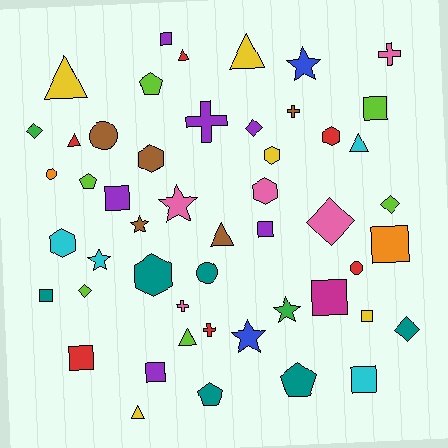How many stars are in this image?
There are 6 stars.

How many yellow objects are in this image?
There are 5 yellow objects.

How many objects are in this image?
There are 50 objects.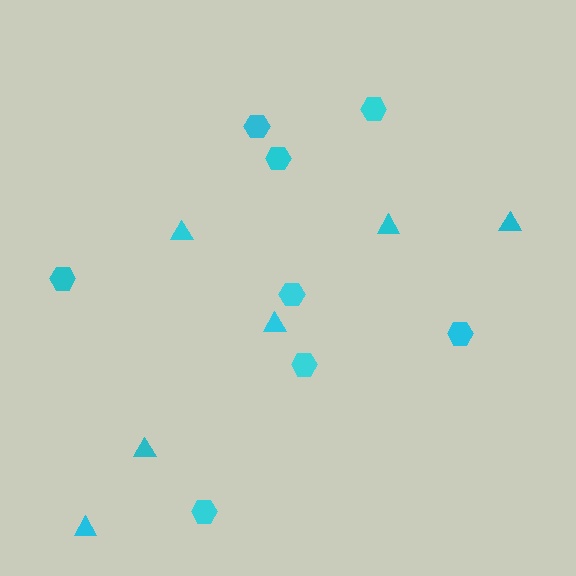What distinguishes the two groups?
There are 2 groups: one group of triangles (6) and one group of hexagons (8).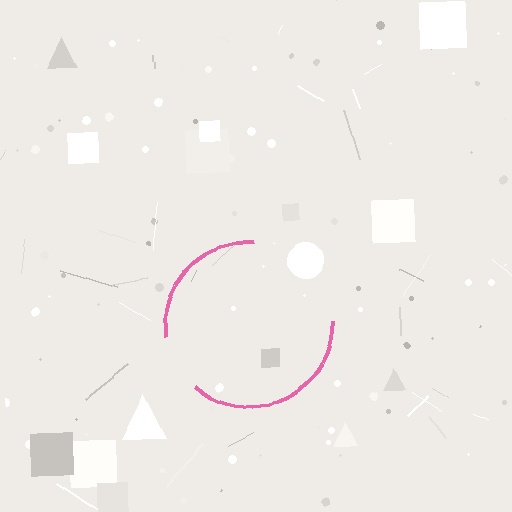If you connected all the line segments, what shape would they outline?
They would outline a circle.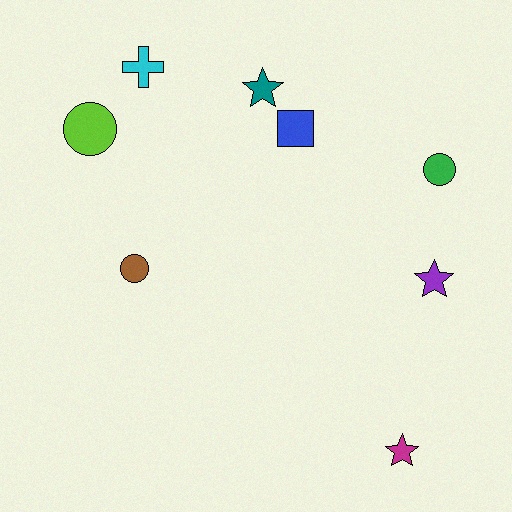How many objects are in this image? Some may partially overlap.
There are 8 objects.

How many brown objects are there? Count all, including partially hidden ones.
There is 1 brown object.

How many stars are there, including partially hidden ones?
There are 3 stars.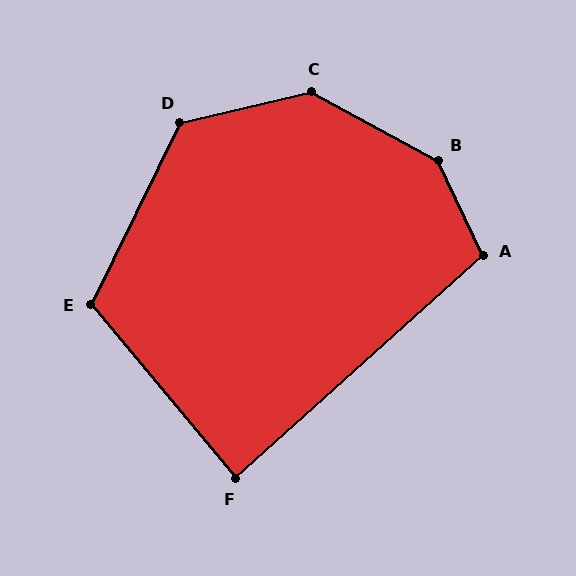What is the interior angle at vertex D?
Approximately 129 degrees (obtuse).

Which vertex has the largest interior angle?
B, at approximately 143 degrees.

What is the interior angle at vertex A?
Approximately 107 degrees (obtuse).